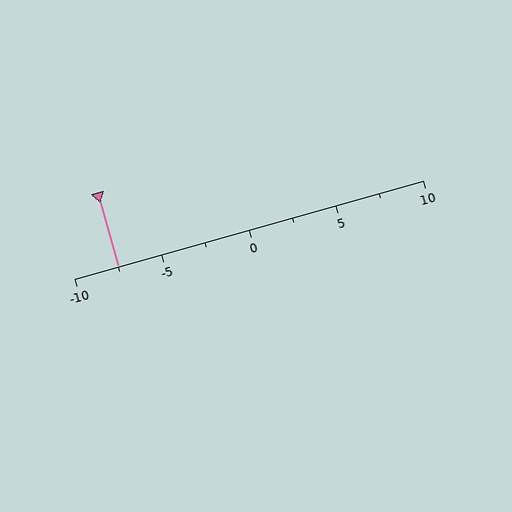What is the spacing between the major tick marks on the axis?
The major ticks are spaced 5 apart.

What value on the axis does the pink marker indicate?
The marker indicates approximately -7.5.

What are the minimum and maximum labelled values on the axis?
The axis runs from -10 to 10.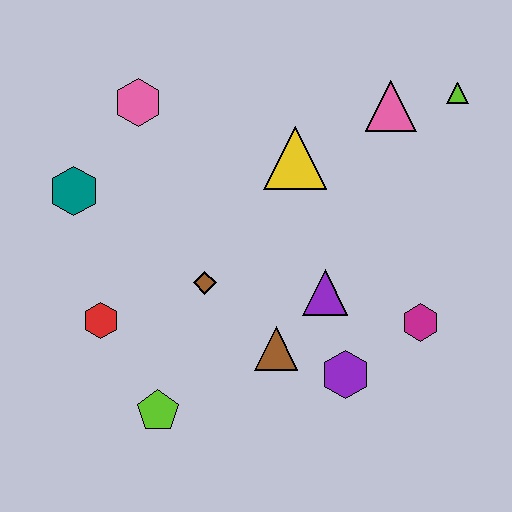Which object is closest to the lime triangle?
The pink triangle is closest to the lime triangle.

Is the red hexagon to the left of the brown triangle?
Yes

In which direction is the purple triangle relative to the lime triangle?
The purple triangle is below the lime triangle.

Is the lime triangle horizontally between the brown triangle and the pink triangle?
No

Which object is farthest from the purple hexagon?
The pink hexagon is farthest from the purple hexagon.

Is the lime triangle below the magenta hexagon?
No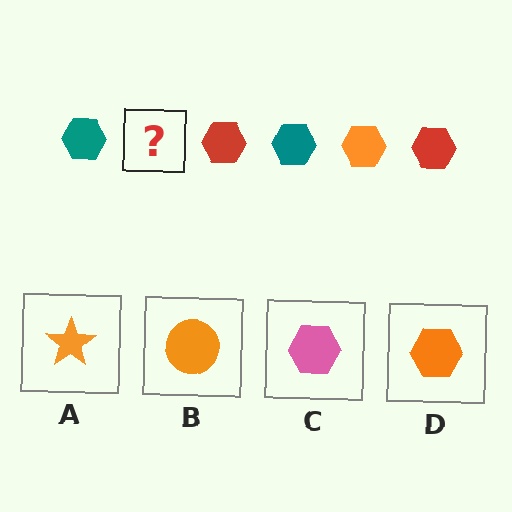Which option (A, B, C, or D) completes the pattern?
D.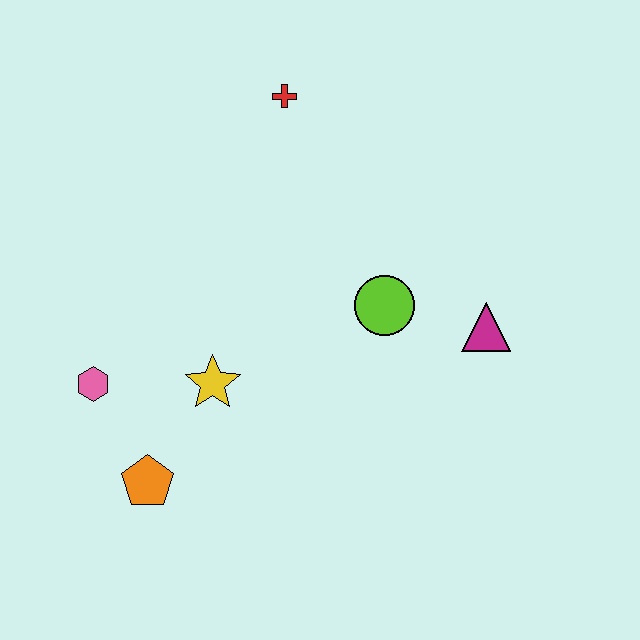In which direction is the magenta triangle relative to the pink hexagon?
The magenta triangle is to the right of the pink hexagon.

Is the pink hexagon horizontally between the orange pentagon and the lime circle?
No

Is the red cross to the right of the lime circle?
No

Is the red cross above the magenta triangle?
Yes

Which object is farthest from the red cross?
The orange pentagon is farthest from the red cross.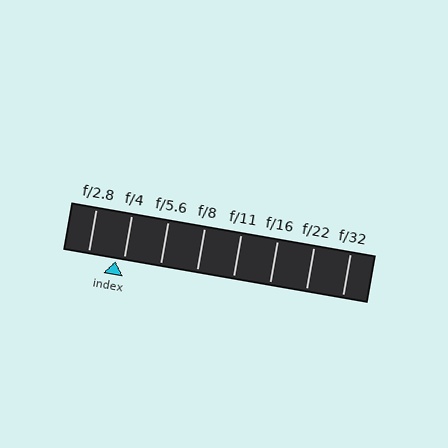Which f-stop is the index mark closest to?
The index mark is closest to f/4.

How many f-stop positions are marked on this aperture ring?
There are 8 f-stop positions marked.